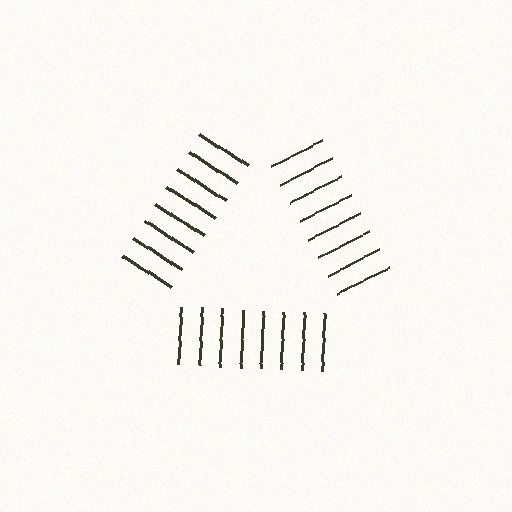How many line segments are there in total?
24 — 8 along each of the 3 edges.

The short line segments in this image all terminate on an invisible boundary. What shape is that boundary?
An illusory triangle — the line segments terminate on its edges but no continuous stroke is drawn.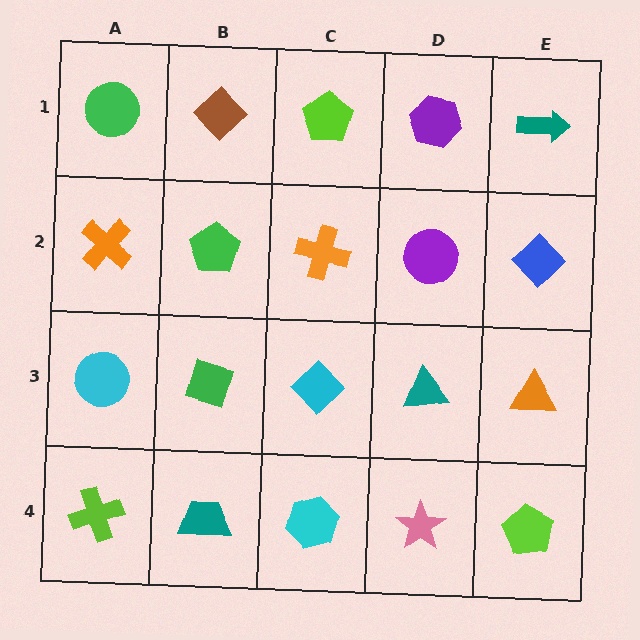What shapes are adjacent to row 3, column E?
A blue diamond (row 2, column E), a lime pentagon (row 4, column E), a teal triangle (row 3, column D).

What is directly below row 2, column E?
An orange triangle.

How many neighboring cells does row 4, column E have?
2.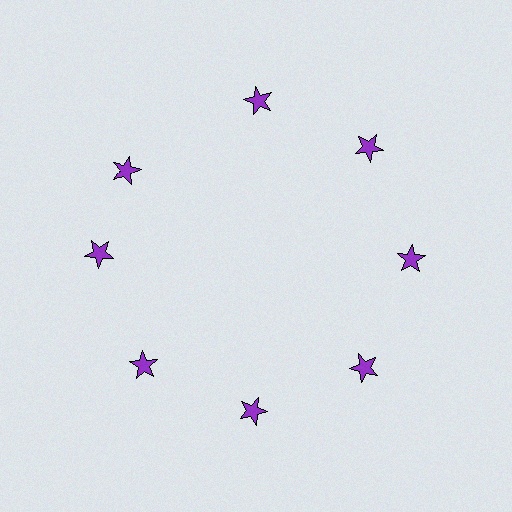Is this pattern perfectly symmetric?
No. The 8 purple stars are arranged in a ring, but one element near the 10 o'clock position is rotated out of alignment along the ring, breaking the 8-fold rotational symmetry.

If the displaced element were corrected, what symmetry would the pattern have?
It would have 8-fold rotational symmetry — the pattern would map onto itself every 45 degrees.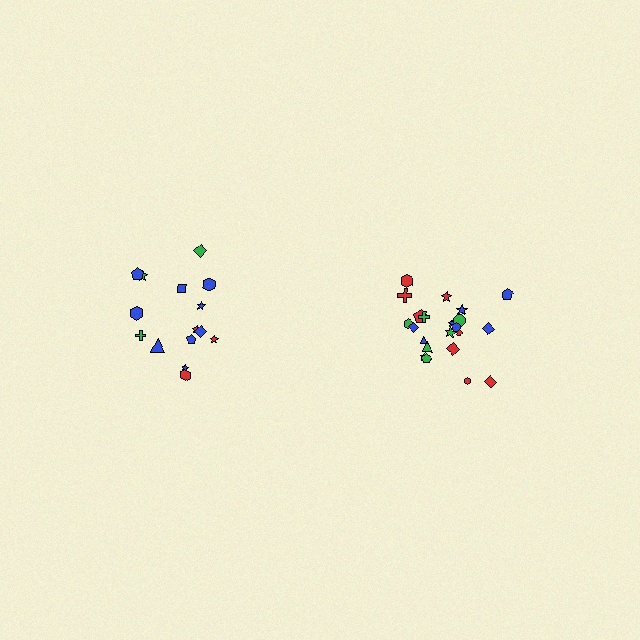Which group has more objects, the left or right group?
The right group.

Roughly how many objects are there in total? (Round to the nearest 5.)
Roughly 35 objects in total.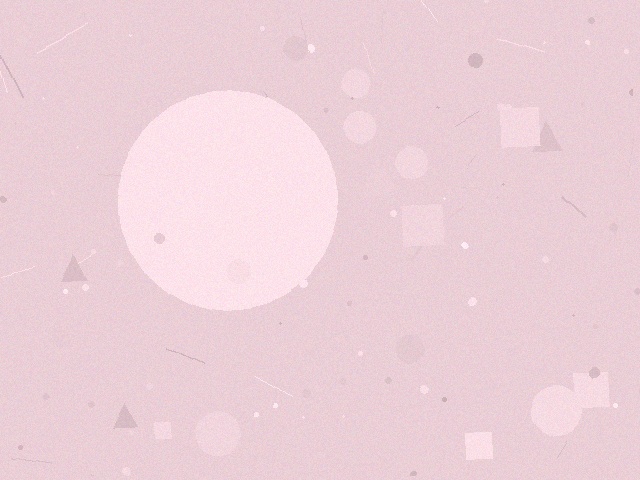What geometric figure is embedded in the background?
A circle is embedded in the background.